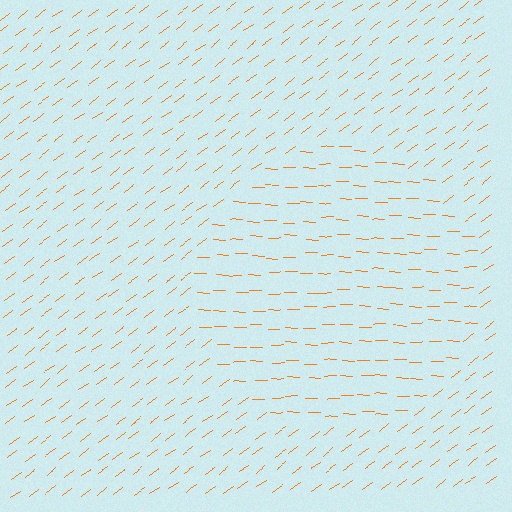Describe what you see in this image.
The image is filled with small orange line segments. A circle region in the image has lines oriented differently from the surrounding lines, creating a visible texture boundary.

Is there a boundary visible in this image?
Yes, there is a texture boundary formed by a change in line orientation.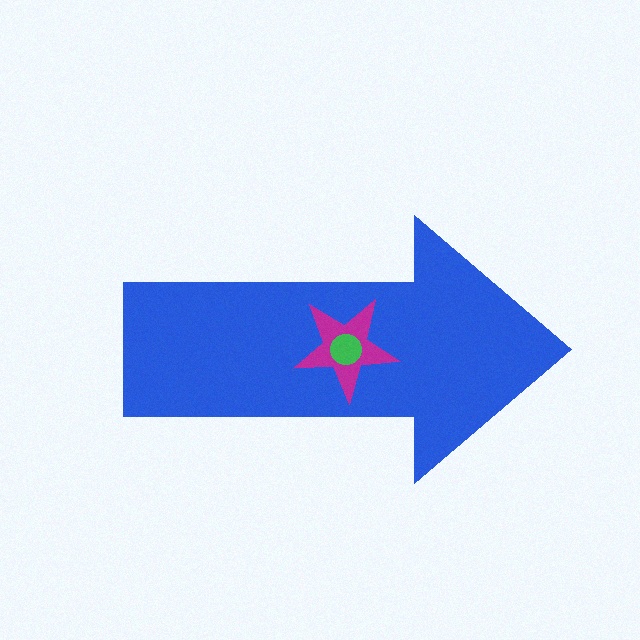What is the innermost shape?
The green circle.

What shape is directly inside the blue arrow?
The magenta star.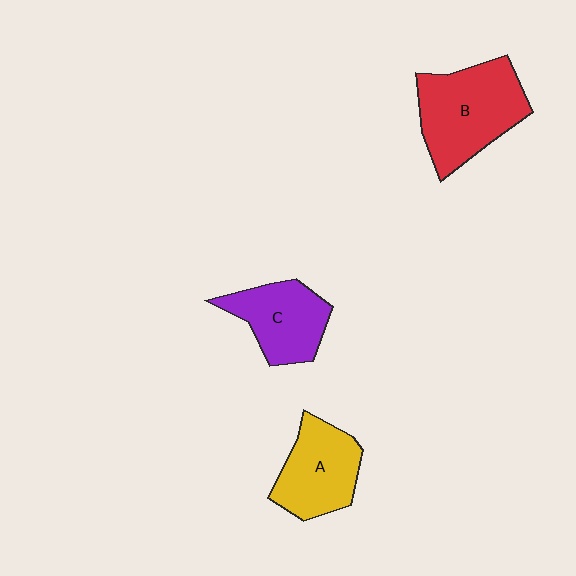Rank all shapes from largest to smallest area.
From largest to smallest: B (red), A (yellow), C (purple).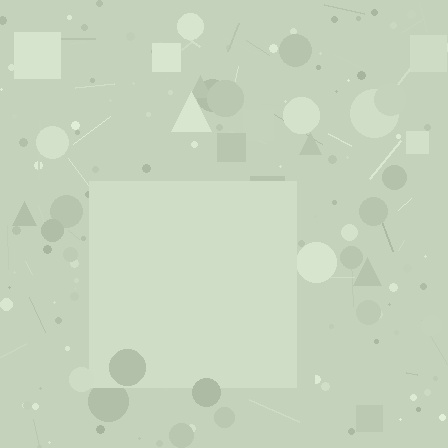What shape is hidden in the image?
A square is hidden in the image.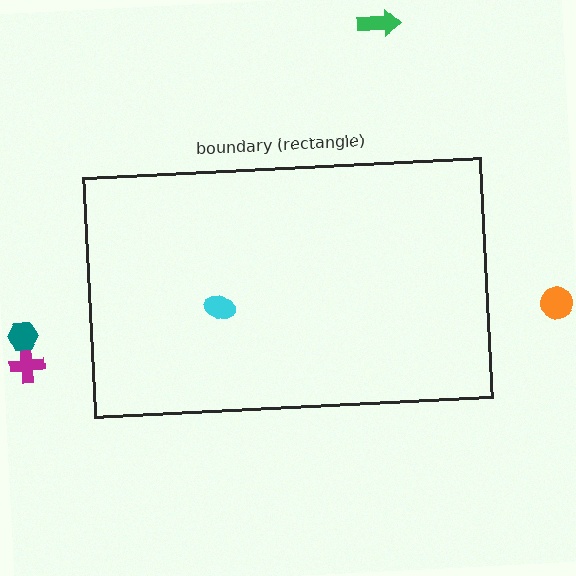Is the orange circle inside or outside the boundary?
Outside.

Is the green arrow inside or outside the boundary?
Outside.